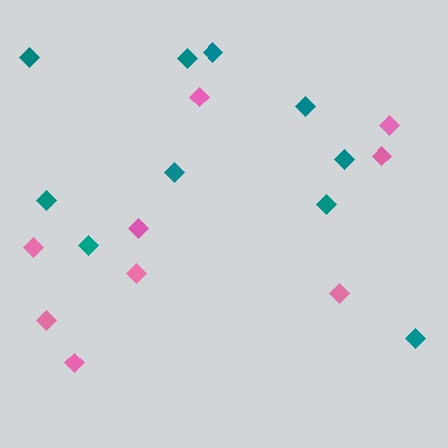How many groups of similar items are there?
There are 2 groups: one group of teal diamonds (10) and one group of pink diamonds (9).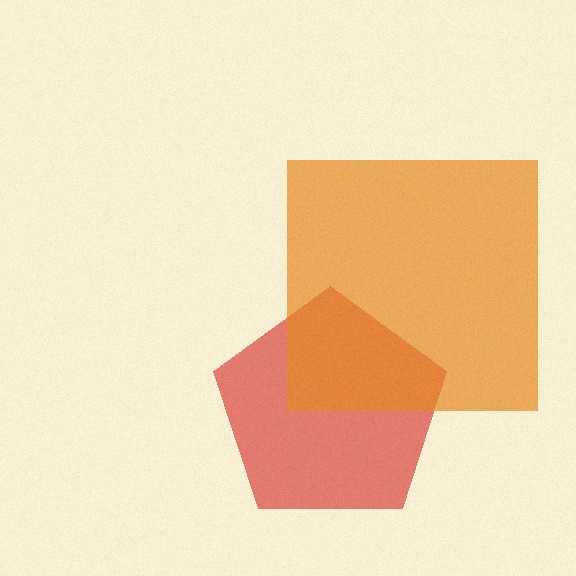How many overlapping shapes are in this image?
There are 2 overlapping shapes in the image.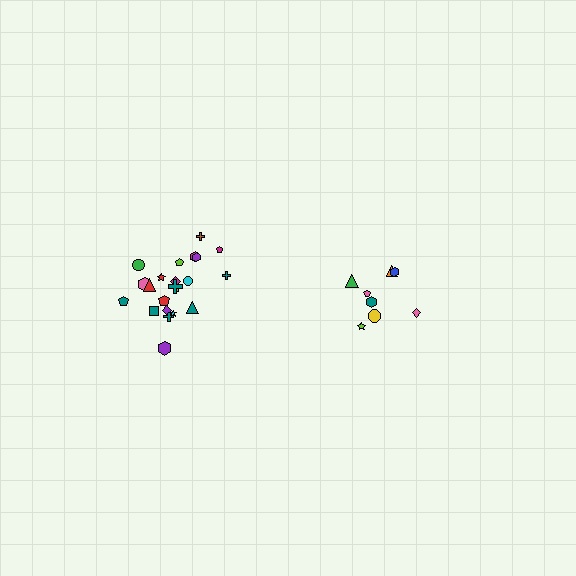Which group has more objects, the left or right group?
The left group.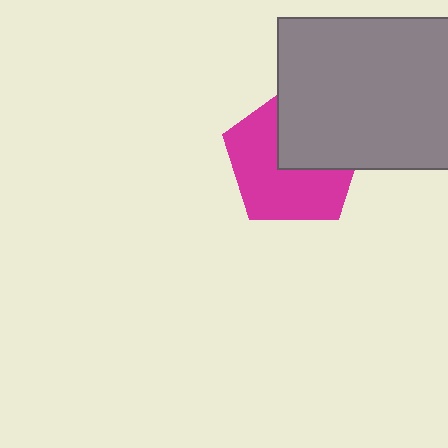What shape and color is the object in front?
The object in front is a gray rectangle.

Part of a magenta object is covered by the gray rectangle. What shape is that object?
It is a pentagon.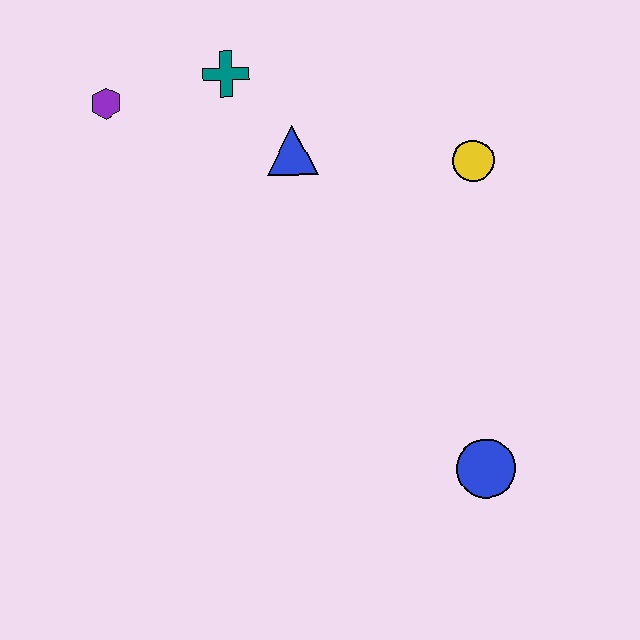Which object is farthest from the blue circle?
The purple hexagon is farthest from the blue circle.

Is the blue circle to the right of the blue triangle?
Yes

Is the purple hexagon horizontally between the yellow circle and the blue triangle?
No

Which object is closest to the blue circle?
The yellow circle is closest to the blue circle.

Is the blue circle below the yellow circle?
Yes